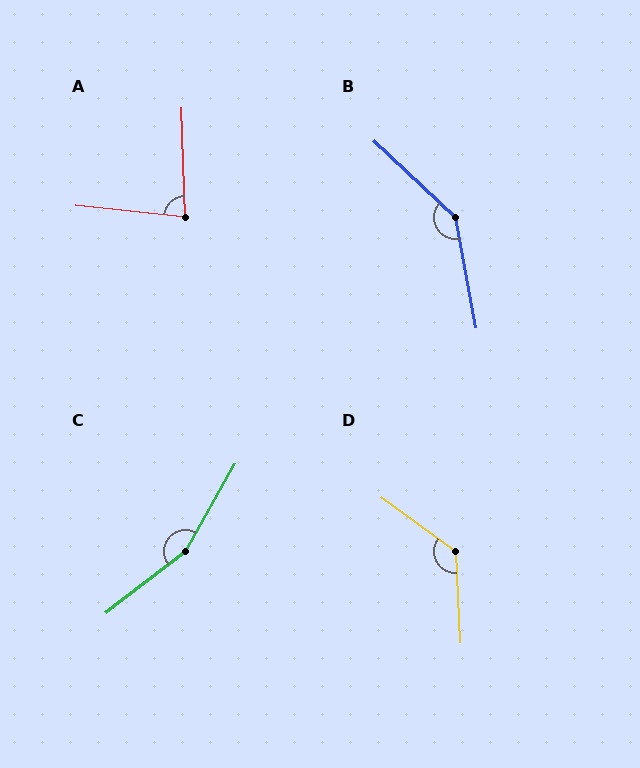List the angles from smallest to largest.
A (82°), D (129°), B (144°), C (157°).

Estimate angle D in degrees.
Approximately 129 degrees.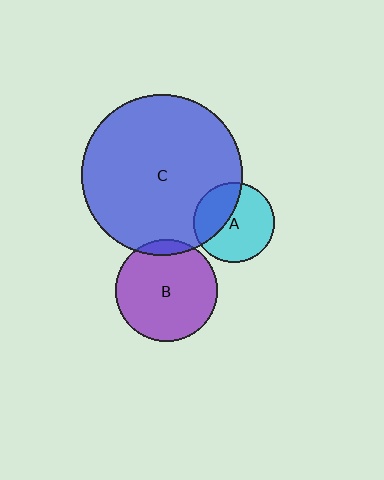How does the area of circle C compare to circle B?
Approximately 2.5 times.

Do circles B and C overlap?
Yes.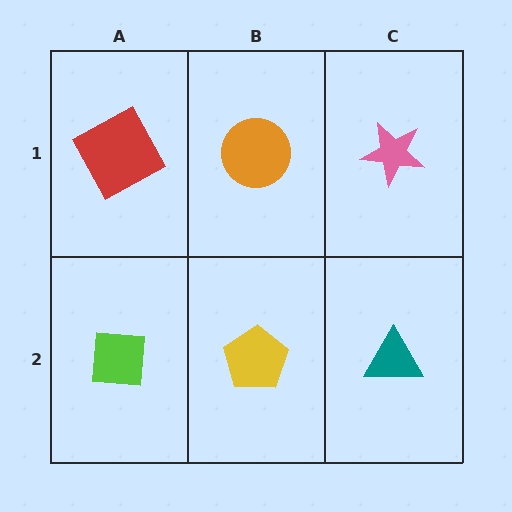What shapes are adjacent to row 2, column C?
A pink star (row 1, column C), a yellow pentagon (row 2, column B).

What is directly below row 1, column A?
A lime square.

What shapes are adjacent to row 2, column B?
An orange circle (row 1, column B), a lime square (row 2, column A), a teal triangle (row 2, column C).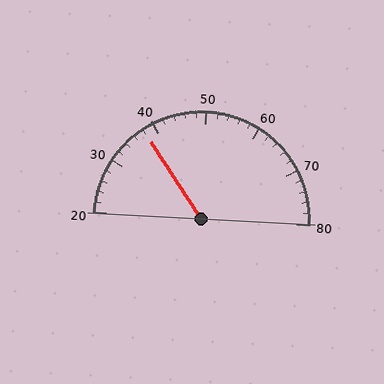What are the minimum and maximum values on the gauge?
The gauge ranges from 20 to 80.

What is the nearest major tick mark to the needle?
The nearest major tick mark is 40.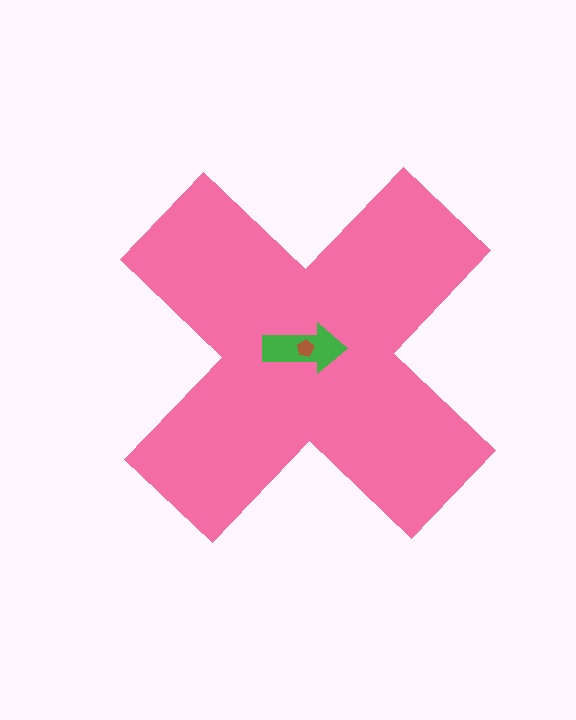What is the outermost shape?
The pink cross.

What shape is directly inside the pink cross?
The green arrow.